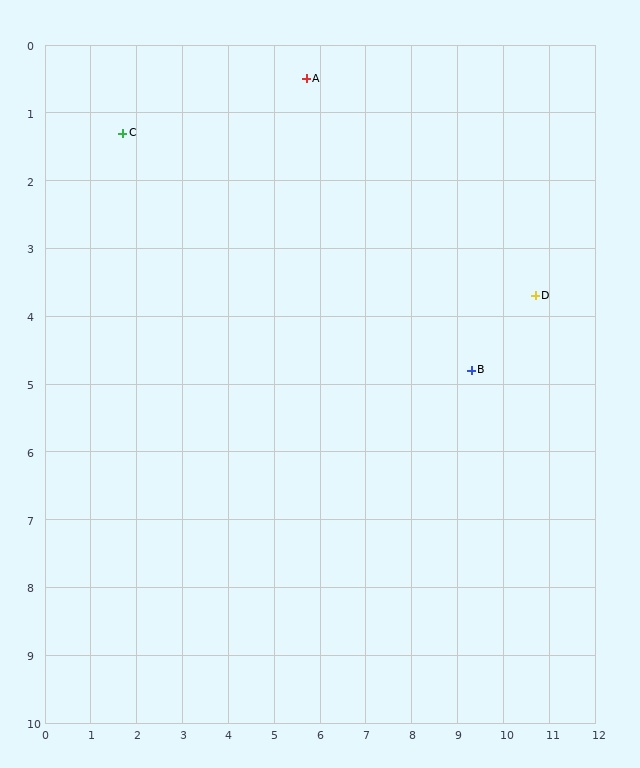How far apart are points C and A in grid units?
Points C and A are about 4.1 grid units apart.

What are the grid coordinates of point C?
Point C is at approximately (1.7, 1.3).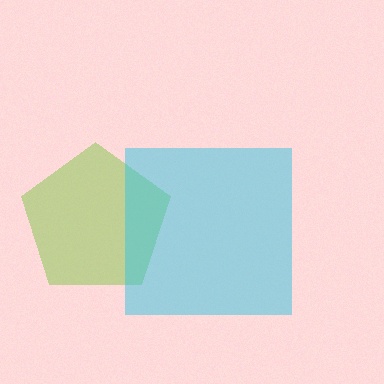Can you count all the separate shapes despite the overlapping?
Yes, there are 2 separate shapes.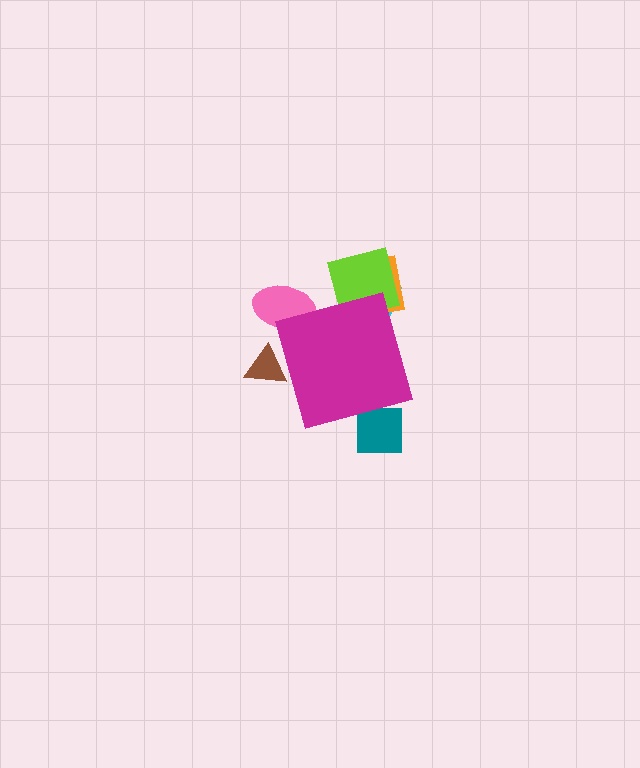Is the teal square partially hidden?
Yes, the teal square is partially hidden behind the magenta diamond.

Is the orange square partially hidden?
Yes, the orange square is partially hidden behind the magenta diamond.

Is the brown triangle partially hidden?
Yes, the brown triangle is partially hidden behind the magenta diamond.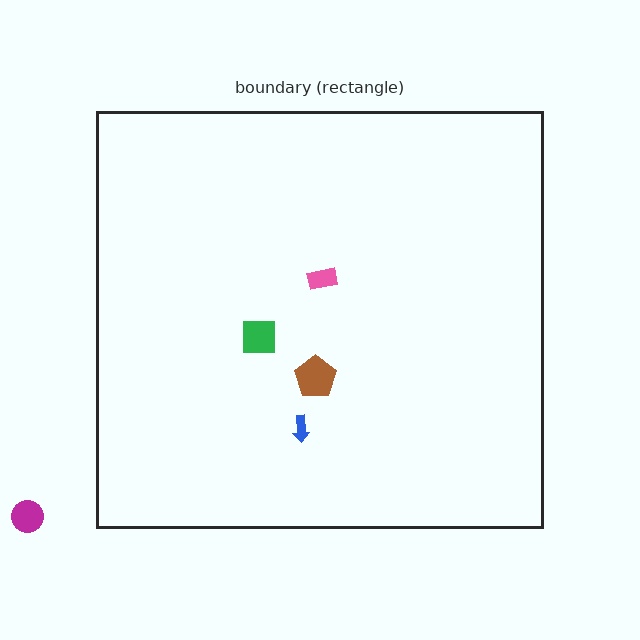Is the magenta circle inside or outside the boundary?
Outside.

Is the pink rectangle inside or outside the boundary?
Inside.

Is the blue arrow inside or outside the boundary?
Inside.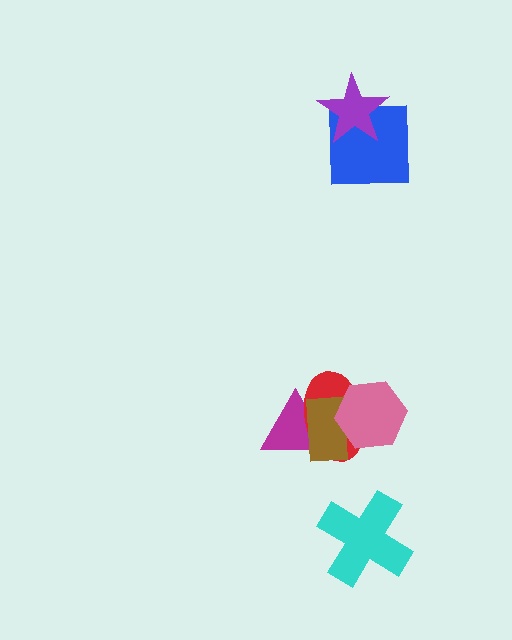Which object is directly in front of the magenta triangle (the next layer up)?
The red ellipse is directly in front of the magenta triangle.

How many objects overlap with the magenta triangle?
2 objects overlap with the magenta triangle.